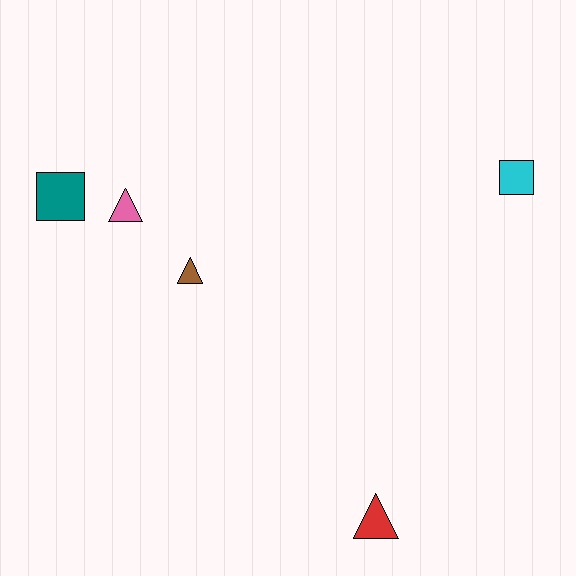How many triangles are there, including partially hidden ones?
There are 3 triangles.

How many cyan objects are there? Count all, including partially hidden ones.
There is 1 cyan object.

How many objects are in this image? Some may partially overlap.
There are 5 objects.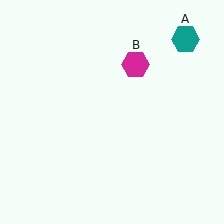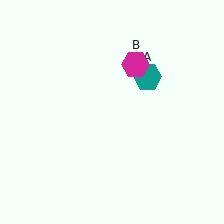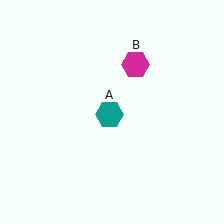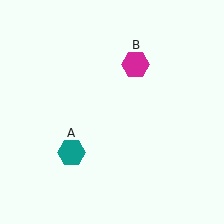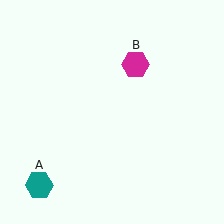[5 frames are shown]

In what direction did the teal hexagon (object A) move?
The teal hexagon (object A) moved down and to the left.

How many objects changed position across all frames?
1 object changed position: teal hexagon (object A).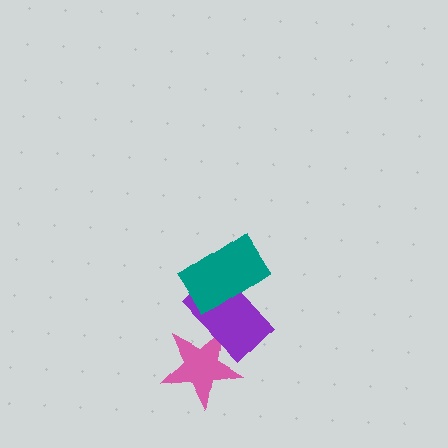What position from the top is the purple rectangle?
The purple rectangle is 2nd from the top.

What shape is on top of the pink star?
The purple rectangle is on top of the pink star.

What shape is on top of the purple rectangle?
The teal rectangle is on top of the purple rectangle.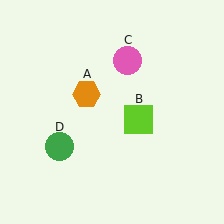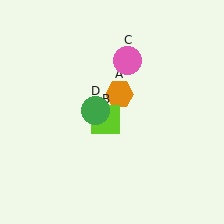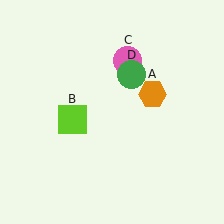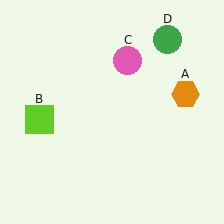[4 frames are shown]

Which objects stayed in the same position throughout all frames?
Pink circle (object C) remained stationary.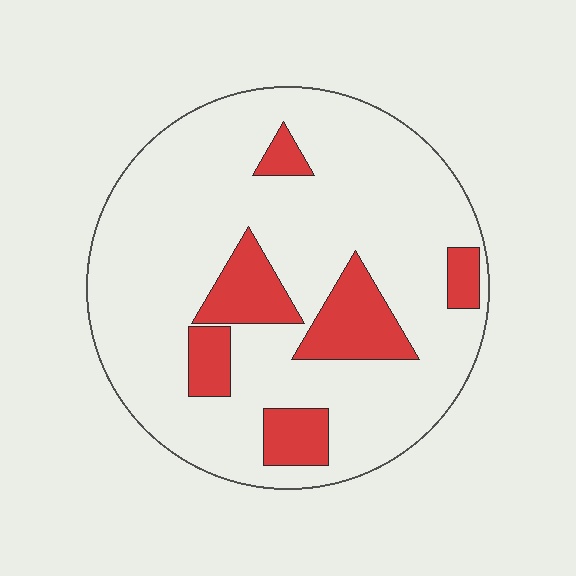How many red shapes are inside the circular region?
6.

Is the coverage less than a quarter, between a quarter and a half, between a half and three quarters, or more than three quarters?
Less than a quarter.